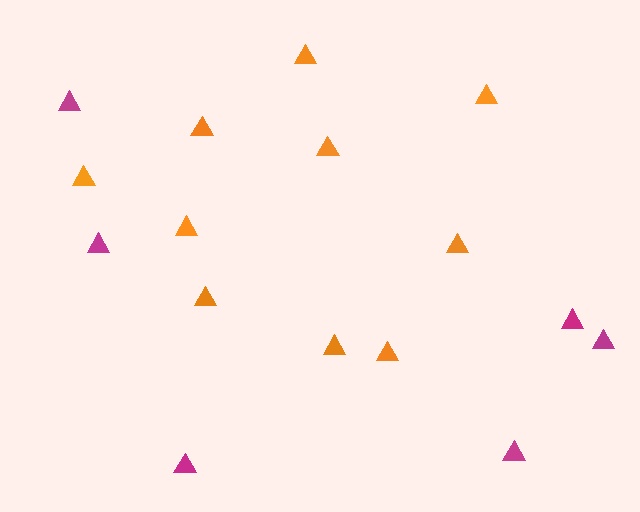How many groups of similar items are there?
There are 2 groups: one group of orange triangles (10) and one group of magenta triangles (6).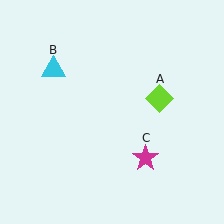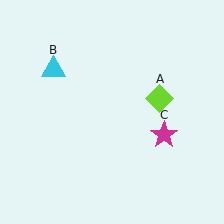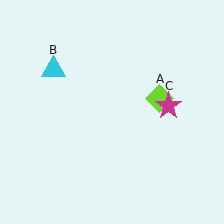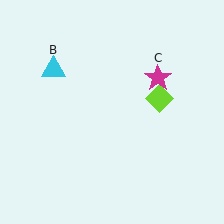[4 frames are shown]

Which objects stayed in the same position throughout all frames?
Lime diamond (object A) and cyan triangle (object B) remained stationary.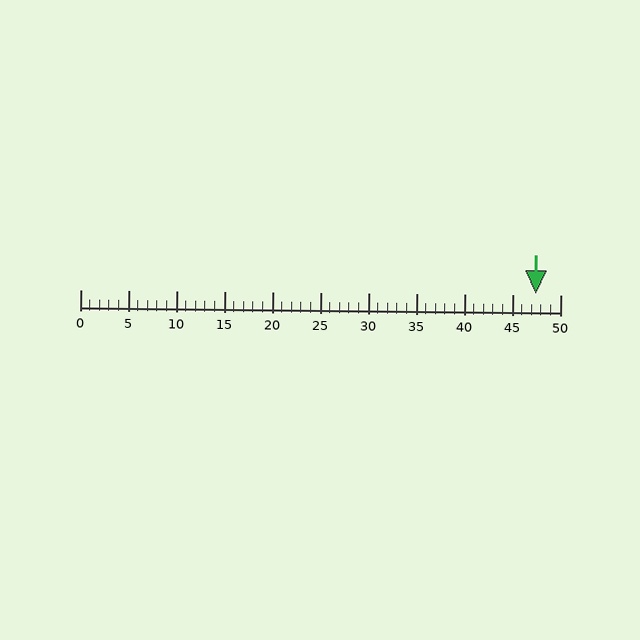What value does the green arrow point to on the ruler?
The green arrow points to approximately 47.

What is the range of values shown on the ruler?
The ruler shows values from 0 to 50.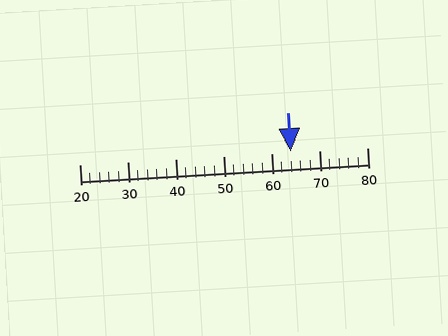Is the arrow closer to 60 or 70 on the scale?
The arrow is closer to 60.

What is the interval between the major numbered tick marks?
The major tick marks are spaced 10 units apart.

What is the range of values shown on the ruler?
The ruler shows values from 20 to 80.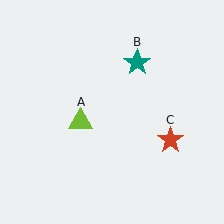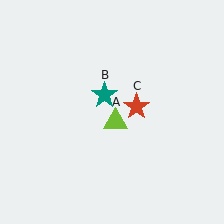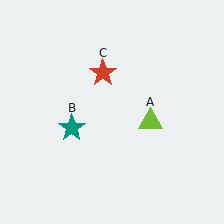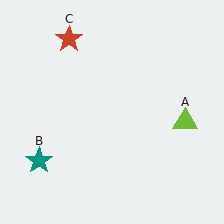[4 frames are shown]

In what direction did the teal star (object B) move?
The teal star (object B) moved down and to the left.